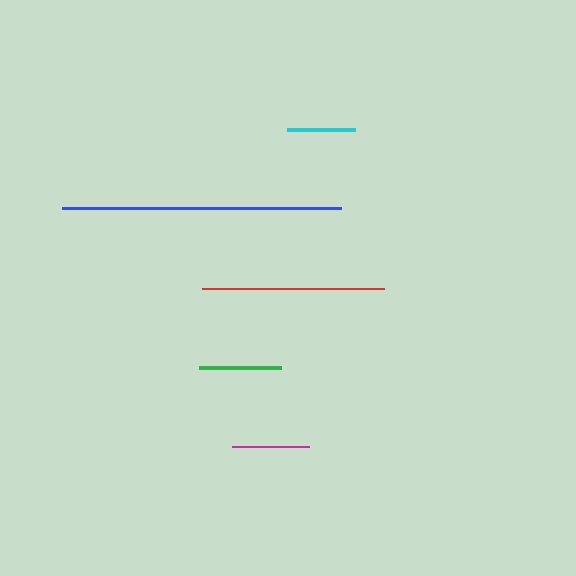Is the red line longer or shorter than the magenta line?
The red line is longer than the magenta line.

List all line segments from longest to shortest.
From longest to shortest: blue, red, green, magenta, cyan.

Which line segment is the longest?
The blue line is the longest at approximately 279 pixels.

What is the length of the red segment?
The red segment is approximately 182 pixels long.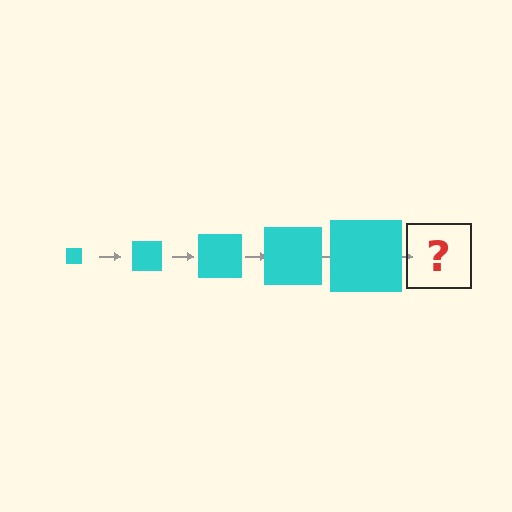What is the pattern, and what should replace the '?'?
The pattern is that the square gets progressively larger each step. The '?' should be a cyan square, larger than the previous one.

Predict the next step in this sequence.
The next step is a cyan square, larger than the previous one.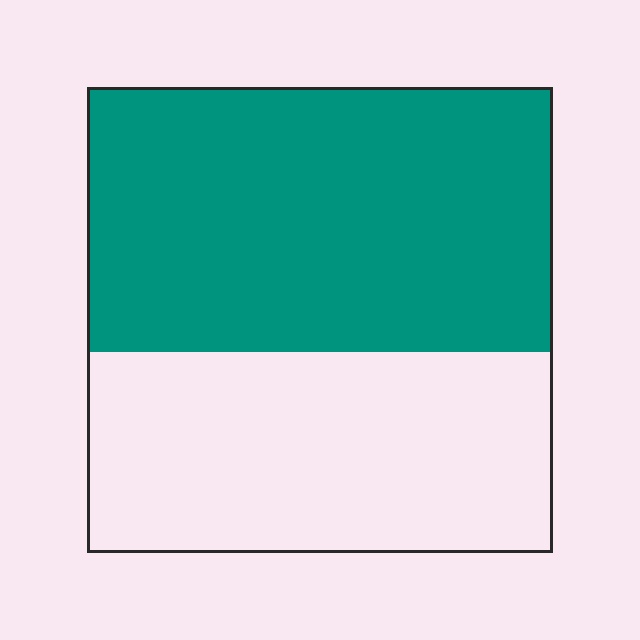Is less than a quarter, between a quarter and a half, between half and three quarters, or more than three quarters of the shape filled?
Between half and three quarters.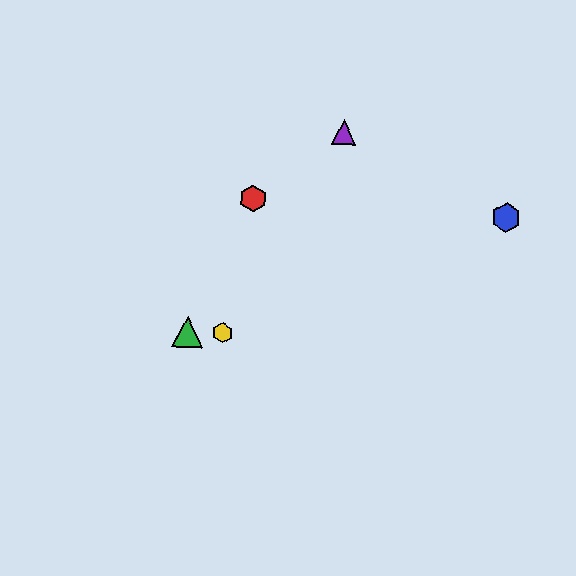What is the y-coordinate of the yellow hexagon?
The yellow hexagon is at y≈333.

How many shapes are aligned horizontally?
2 shapes (the green triangle, the yellow hexagon) are aligned horizontally.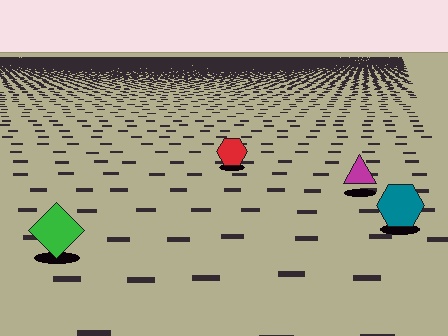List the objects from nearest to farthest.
From nearest to farthest: the green diamond, the teal hexagon, the magenta triangle, the red hexagon.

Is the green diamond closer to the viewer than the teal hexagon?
Yes. The green diamond is closer — you can tell from the texture gradient: the ground texture is coarser near it.